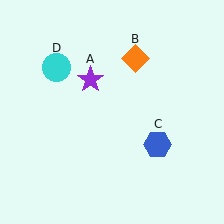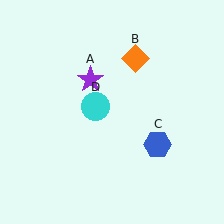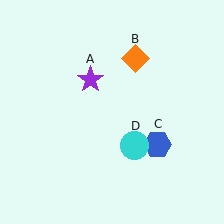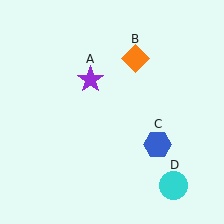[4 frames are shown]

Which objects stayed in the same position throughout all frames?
Purple star (object A) and orange diamond (object B) and blue hexagon (object C) remained stationary.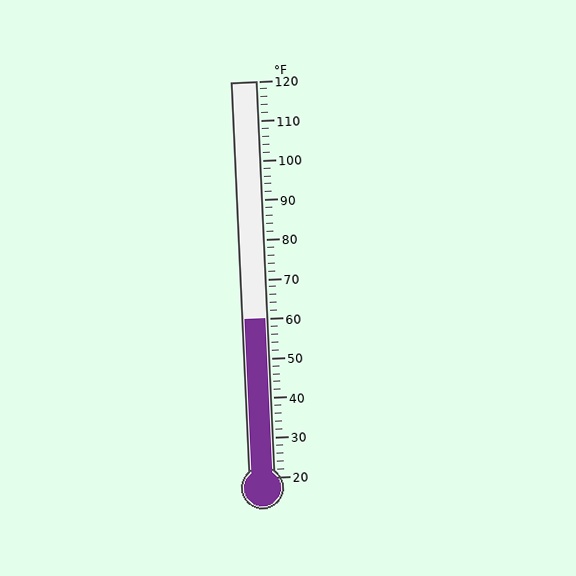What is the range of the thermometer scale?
The thermometer scale ranges from 20°F to 120°F.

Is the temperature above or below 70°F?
The temperature is below 70°F.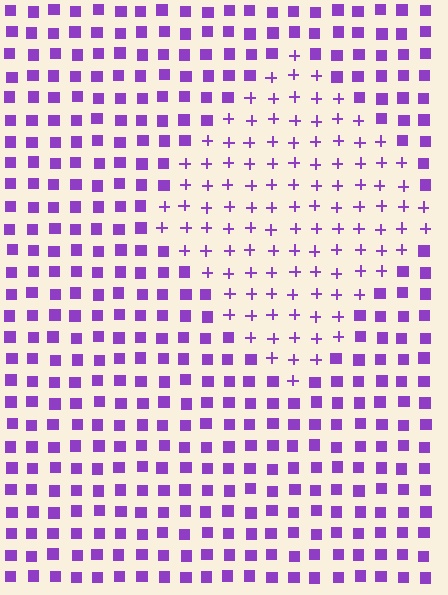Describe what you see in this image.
The image is filled with small purple elements arranged in a uniform grid. A diamond-shaped region contains plus signs, while the surrounding area contains squares. The boundary is defined purely by the change in element shape.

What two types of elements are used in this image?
The image uses plus signs inside the diamond region and squares outside it.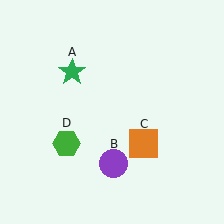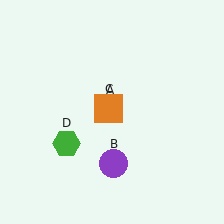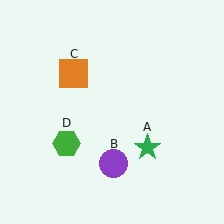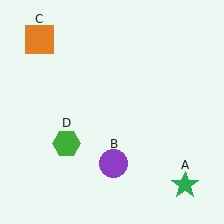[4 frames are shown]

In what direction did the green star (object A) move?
The green star (object A) moved down and to the right.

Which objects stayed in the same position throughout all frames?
Purple circle (object B) and green hexagon (object D) remained stationary.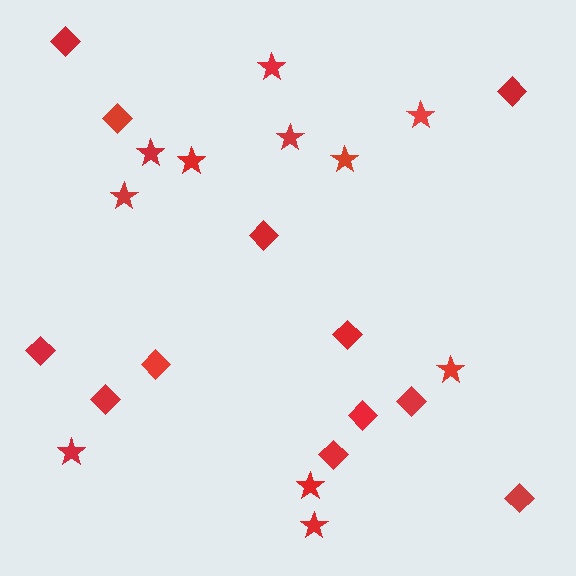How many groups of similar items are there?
There are 2 groups: one group of diamonds (12) and one group of stars (11).